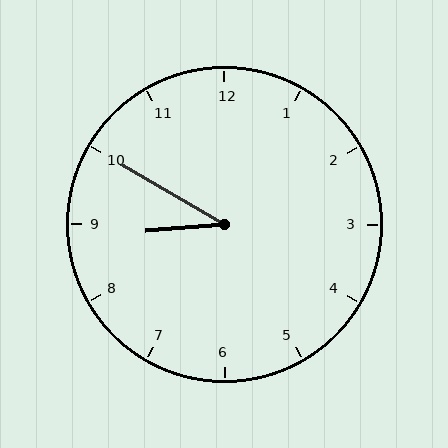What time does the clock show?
8:50.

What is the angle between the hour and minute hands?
Approximately 35 degrees.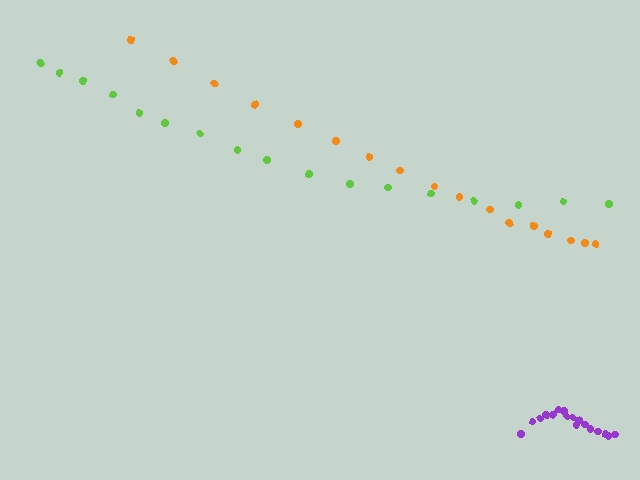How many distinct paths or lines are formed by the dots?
There are 3 distinct paths.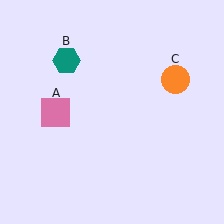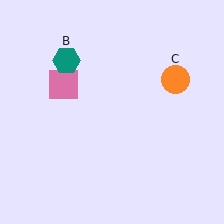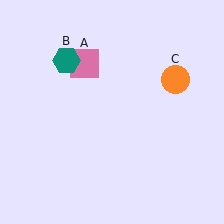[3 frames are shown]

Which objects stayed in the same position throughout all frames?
Teal hexagon (object B) and orange circle (object C) remained stationary.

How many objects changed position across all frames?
1 object changed position: pink square (object A).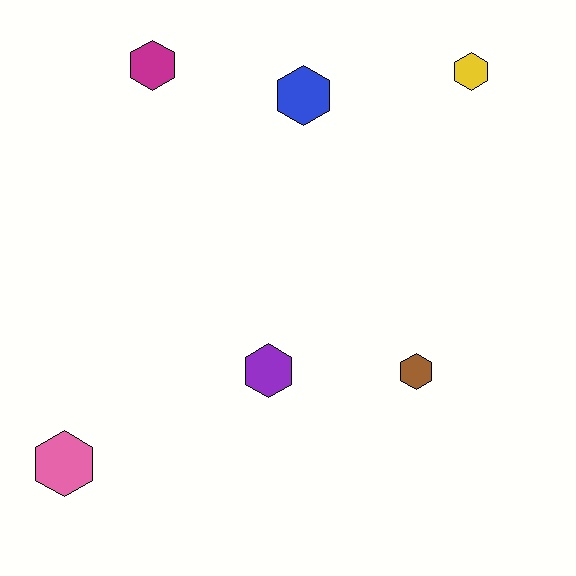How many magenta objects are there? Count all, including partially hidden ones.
There is 1 magenta object.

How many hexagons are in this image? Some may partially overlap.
There are 6 hexagons.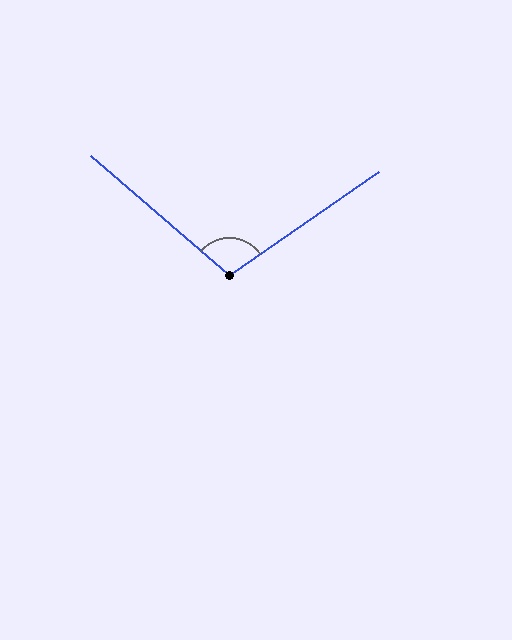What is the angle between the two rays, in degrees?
Approximately 104 degrees.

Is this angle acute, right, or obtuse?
It is obtuse.